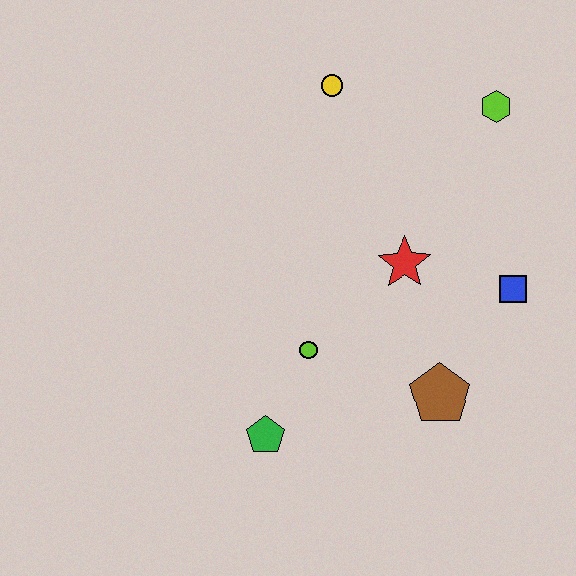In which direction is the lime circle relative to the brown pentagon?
The lime circle is to the left of the brown pentagon.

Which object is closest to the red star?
The blue square is closest to the red star.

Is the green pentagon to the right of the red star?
No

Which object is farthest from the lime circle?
The lime hexagon is farthest from the lime circle.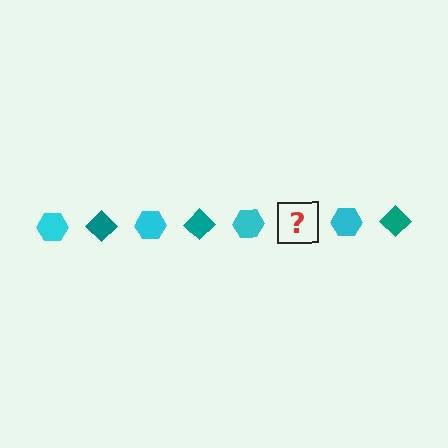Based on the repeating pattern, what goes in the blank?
The blank should be a teal diamond.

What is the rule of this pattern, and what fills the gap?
The rule is that the pattern alternates between cyan hexagon and teal diamond. The gap should be filled with a teal diamond.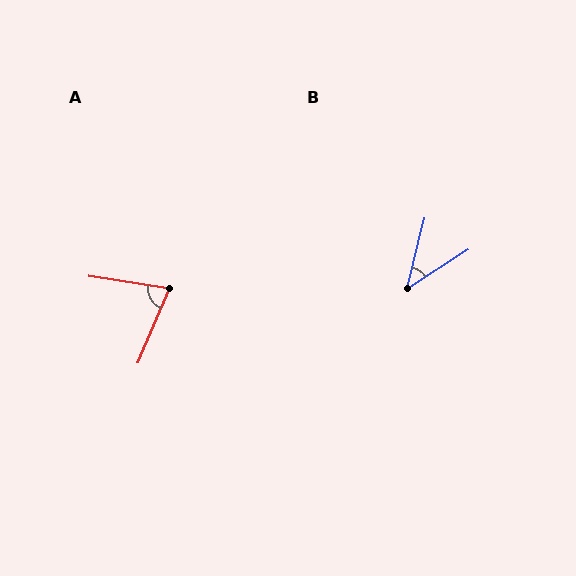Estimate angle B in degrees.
Approximately 43 degrees.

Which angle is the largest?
A, at approximately 76 degrees.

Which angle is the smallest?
B, at approximately 43 degrees.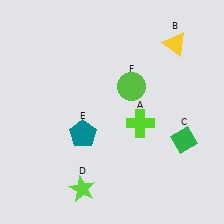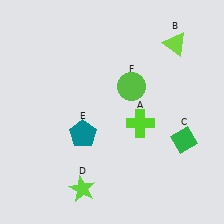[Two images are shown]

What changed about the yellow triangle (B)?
In Image 1, B is yellow. In Image 2, it changed to lime.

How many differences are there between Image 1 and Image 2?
There is 1 difference between the two images.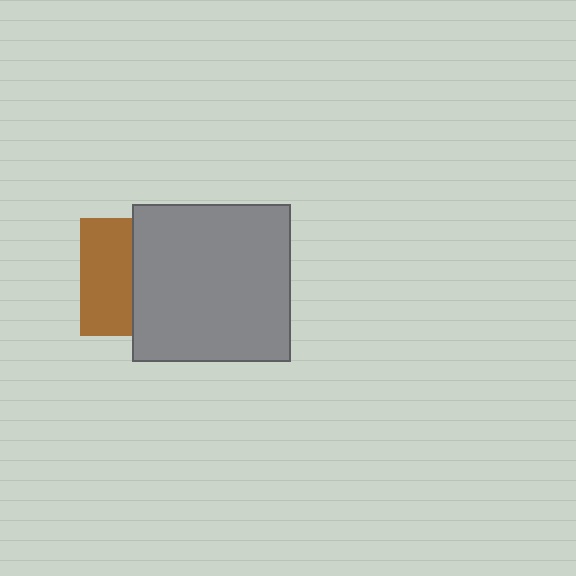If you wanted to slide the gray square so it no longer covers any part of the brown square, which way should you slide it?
Slide it right — that is the most direct way to separate the two shapes.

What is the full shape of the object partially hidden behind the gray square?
The partially hidden object is a brown square.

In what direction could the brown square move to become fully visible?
The brown square could move left. That would shift it out from behind the gray square entirely.